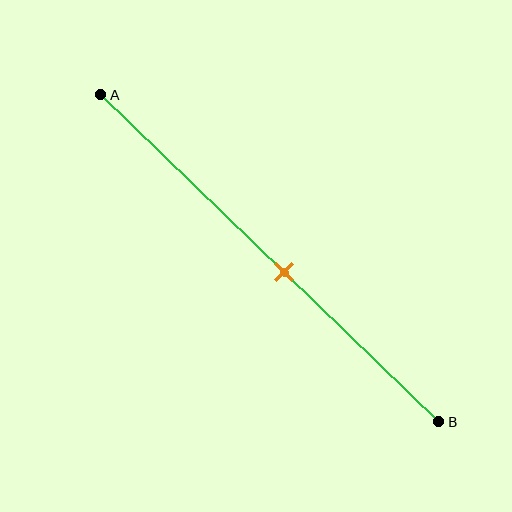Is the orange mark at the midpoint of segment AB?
No, the mark is at about 55% from A, not at the 50% midpoint.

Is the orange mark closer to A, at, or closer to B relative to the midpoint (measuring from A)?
The orange mark is closer to point B than the midpoint of segment AB.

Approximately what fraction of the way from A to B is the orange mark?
The orange mark is approximately 55% of the way from A to B.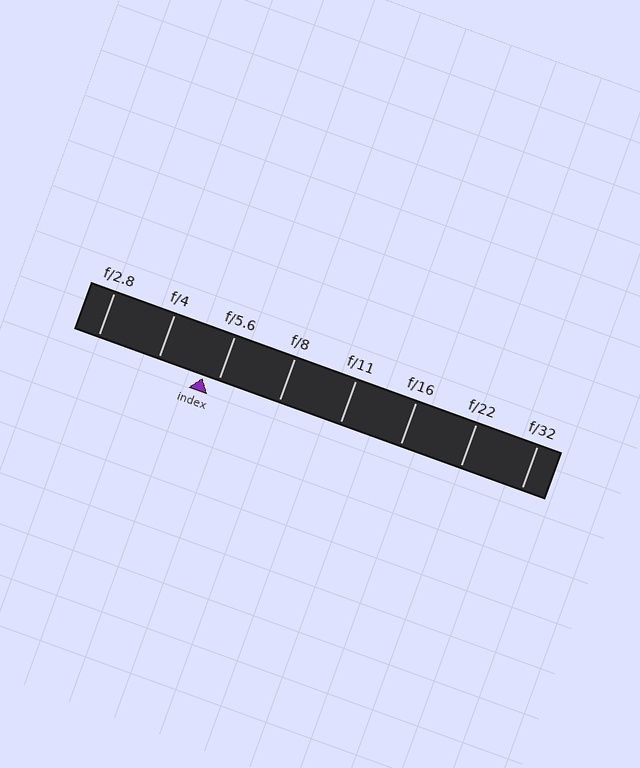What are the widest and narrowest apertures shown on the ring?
The widest aperture shown is f/2.8 and the narrowest is f/32.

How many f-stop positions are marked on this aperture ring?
There are 8 f-stop positions marked.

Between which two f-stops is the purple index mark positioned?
The index mark is between f/4 and f/5.6.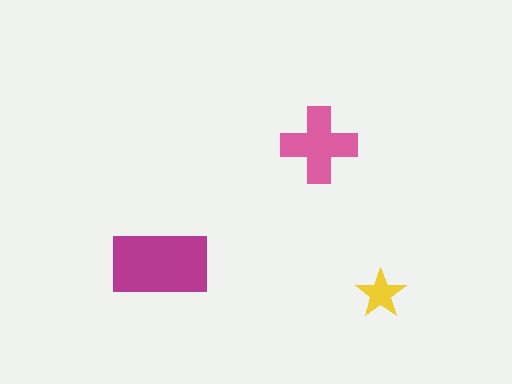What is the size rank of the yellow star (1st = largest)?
3rd.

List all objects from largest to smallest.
The magenta rectangle, the pink cross, the yellow star.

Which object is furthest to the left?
The magenta rectangle is leftmost.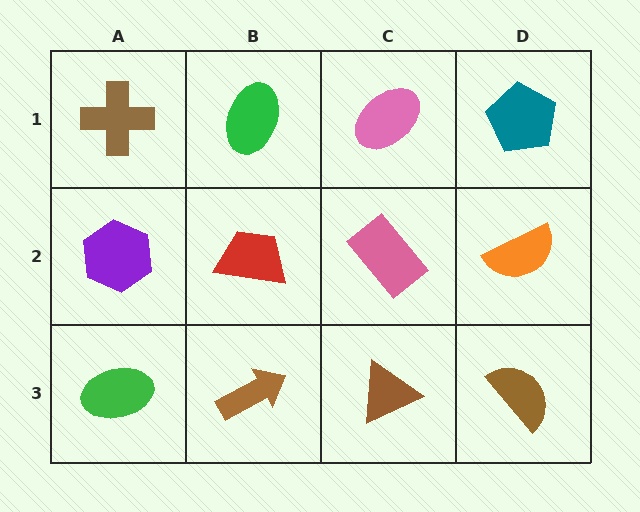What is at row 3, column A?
A green ellipse.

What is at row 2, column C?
A pink rectangle.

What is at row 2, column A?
A purple hexagon.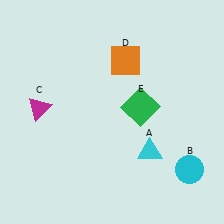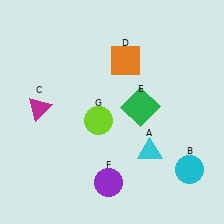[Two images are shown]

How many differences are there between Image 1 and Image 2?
There are 2 differences between the two images.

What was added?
A purple circle (F), a lime circle (G) were added in Image 2.